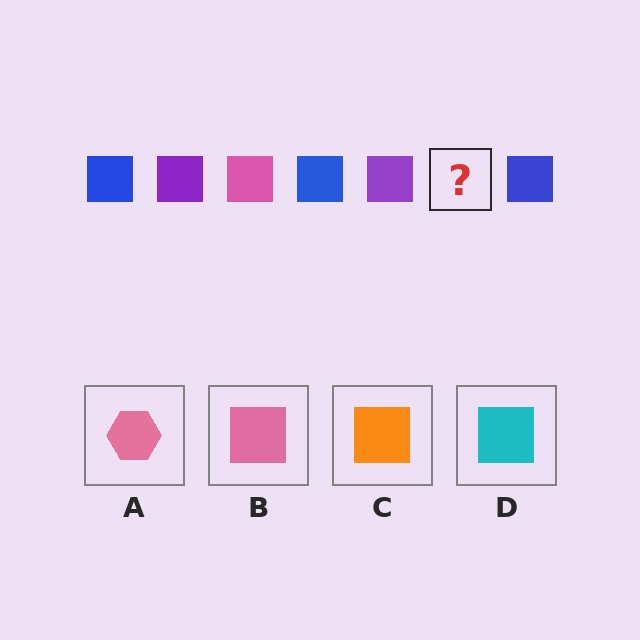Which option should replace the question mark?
Option B.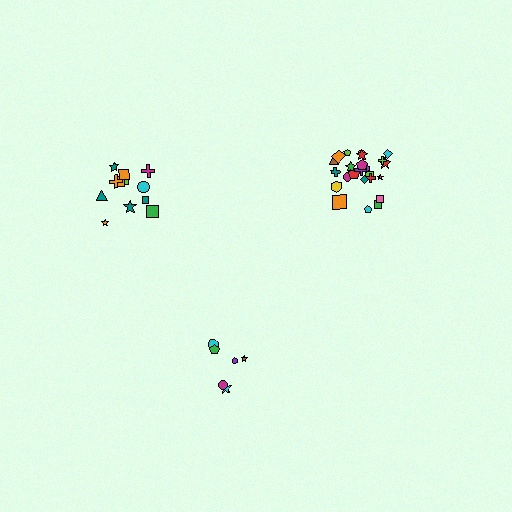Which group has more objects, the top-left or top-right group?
The top-right group.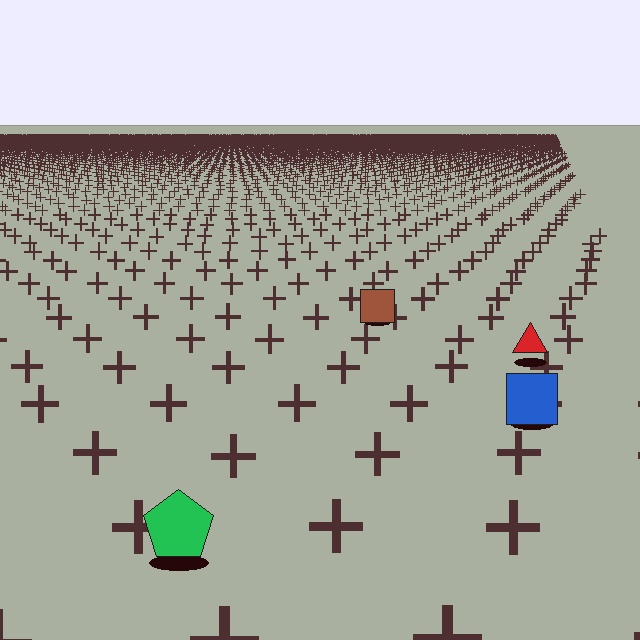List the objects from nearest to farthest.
From nearest to farthest: the green pentagon, the blue square, the red triangle, the brown square.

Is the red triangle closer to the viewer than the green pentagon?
No. The green pentagon is closer — you can tell from the texture gradient: the ground texture is coarser near it.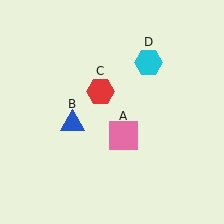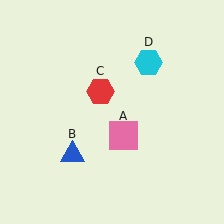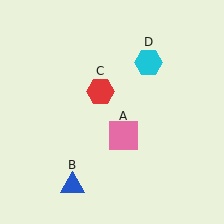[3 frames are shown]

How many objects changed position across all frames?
1 object changed position: blue triangle (object B).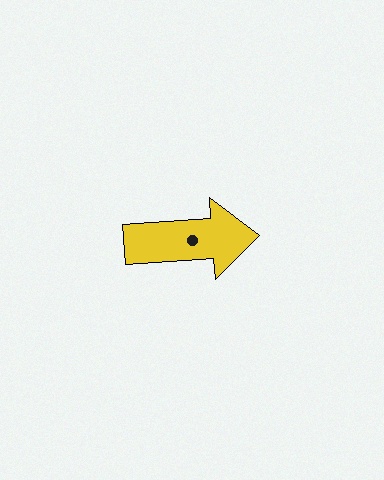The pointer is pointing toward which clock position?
Roughly 3 o'clock.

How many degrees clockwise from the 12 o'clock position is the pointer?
Approximately 86 degrees.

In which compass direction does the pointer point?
East.